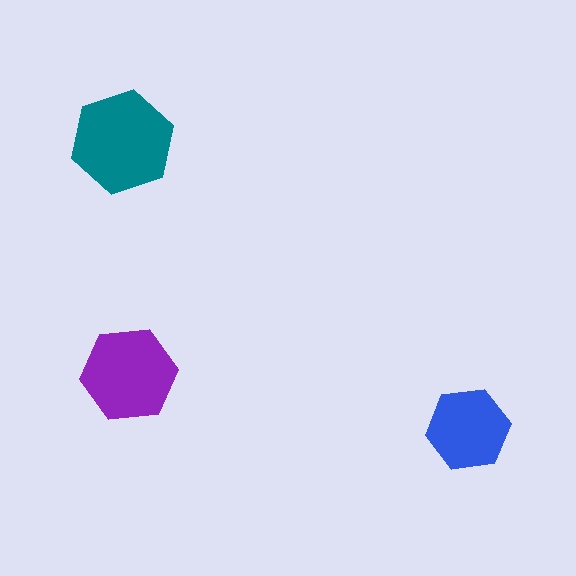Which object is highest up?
The teal hexagon is topmost.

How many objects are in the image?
There are 3 objects in the image.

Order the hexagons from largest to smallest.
the teal one, the purple one, the blue one.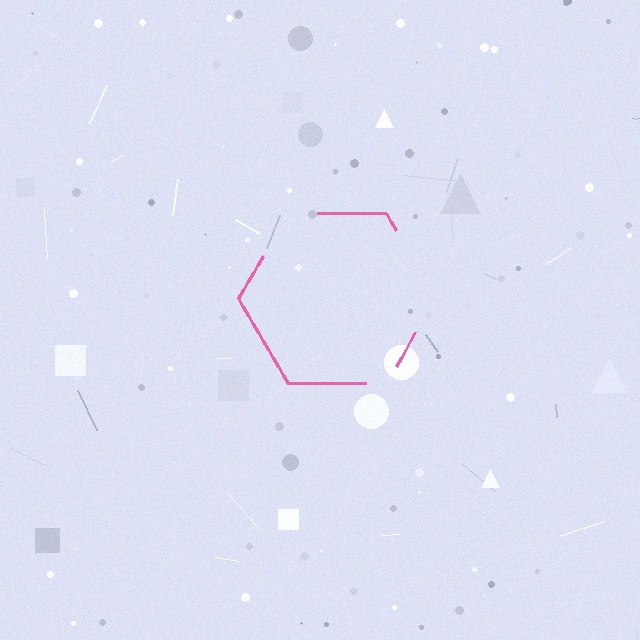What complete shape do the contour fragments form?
The contour fragments form a hexagon.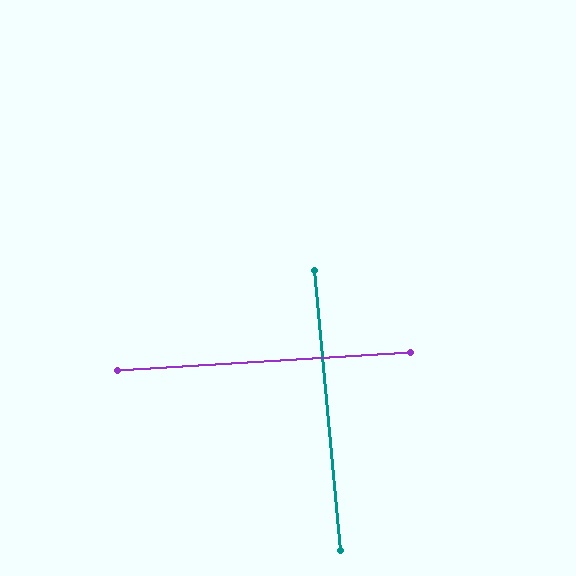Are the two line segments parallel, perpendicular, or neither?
Perpendicular — they meet at approximately 88°.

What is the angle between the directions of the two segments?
Approximately 88 degrees.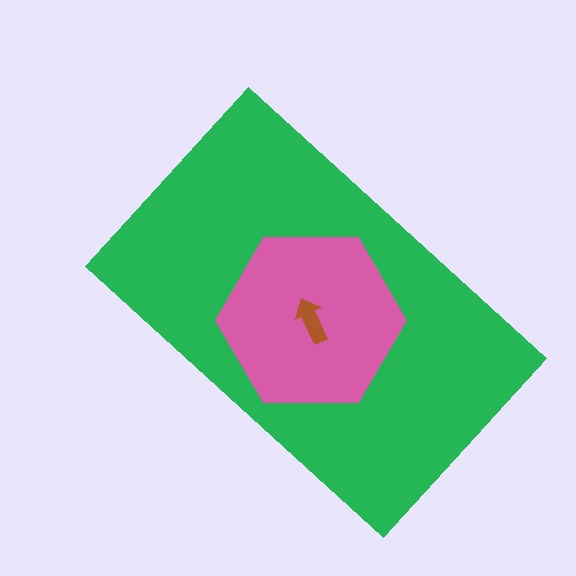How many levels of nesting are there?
3.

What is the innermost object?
The brown arrow.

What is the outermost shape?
The green rectangle.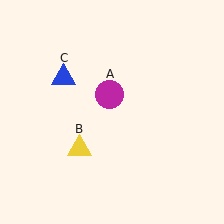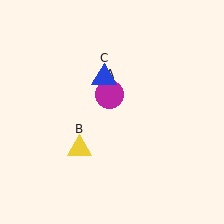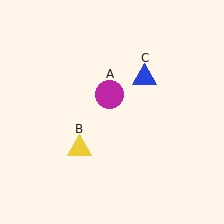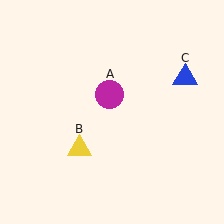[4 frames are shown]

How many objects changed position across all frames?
1 object changed position: blue triangle (object C).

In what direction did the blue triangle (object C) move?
The blue triangle (object C) moved right.